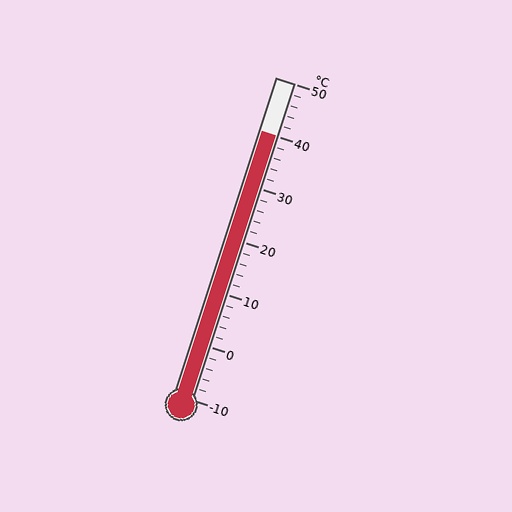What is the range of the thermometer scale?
The thermometer scale ranges from -10°C to 50°C.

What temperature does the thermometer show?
The thermometer shows approximately 40°C.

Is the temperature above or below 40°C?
The temperature is at 40°C.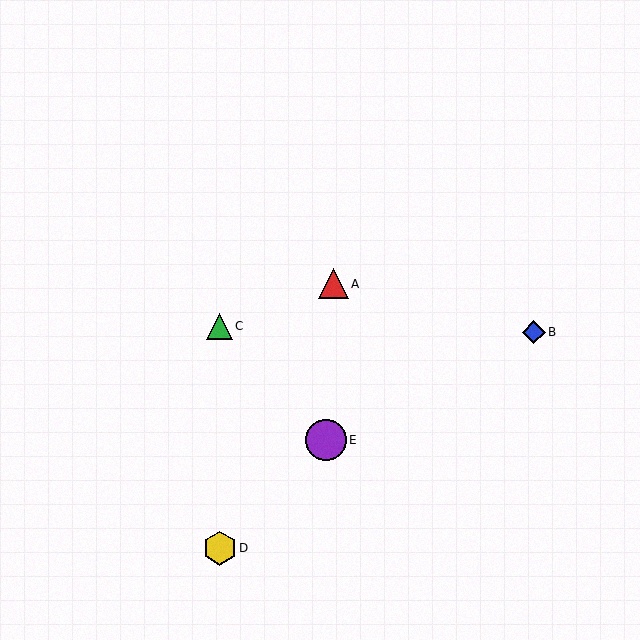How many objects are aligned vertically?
2 objects (C, D) are aligned vertically.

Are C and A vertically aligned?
No, C is at x≈220 and A is at x≈333.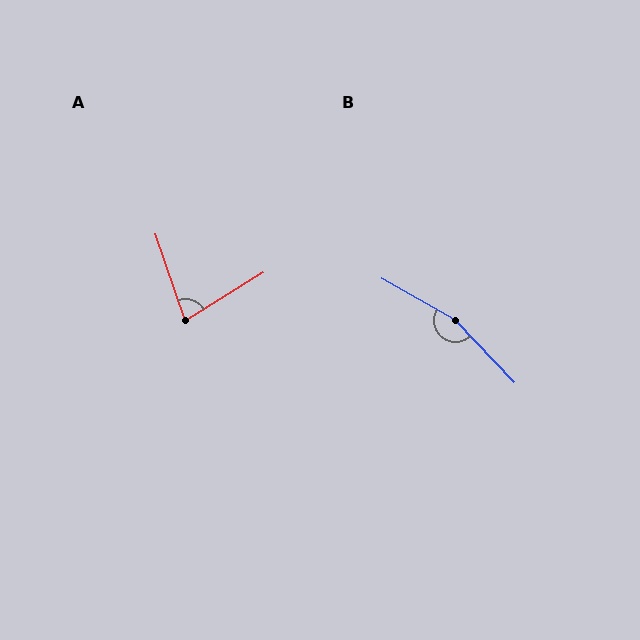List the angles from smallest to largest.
A (77°), B (163°).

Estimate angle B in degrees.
Approximately 163 degrees.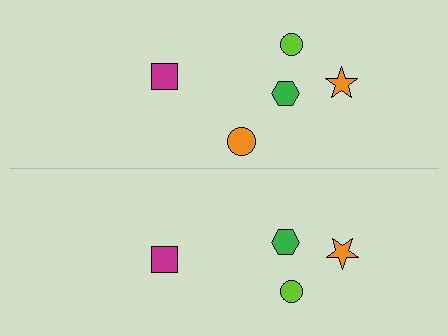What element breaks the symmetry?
A orange circle is missing from the bottom side.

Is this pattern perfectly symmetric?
No, the pattern is not perfectly symmetric. A orange circle is missing from the bottom side.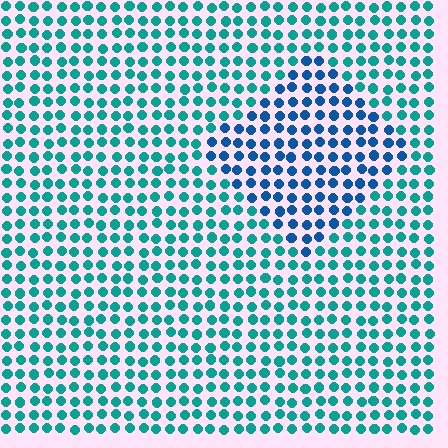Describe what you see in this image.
The image is filled with small teal elements in a uniform arrangement. A diamond-shaped region is visible where the elements are tinted to a slightly different hue, forming a subtle color boundary.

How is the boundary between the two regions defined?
The boundary is defined purely by a slight shift in hue (about 35 degrees). Spacing, size, and orientation are identical on both sides.